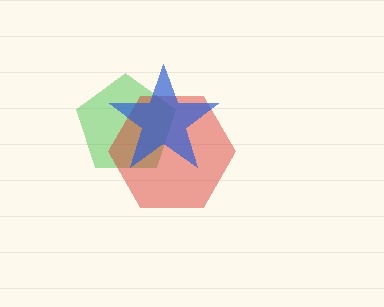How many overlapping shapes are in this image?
There are 3 overlapping shapes in the image.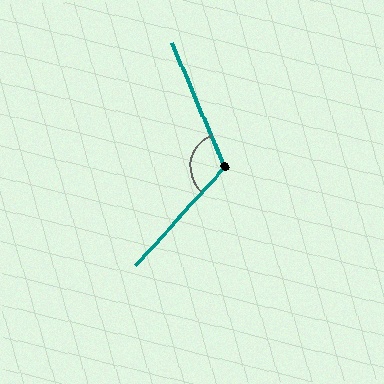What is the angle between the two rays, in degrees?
Approximately 115 degrees.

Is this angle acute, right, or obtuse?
It is obtuse.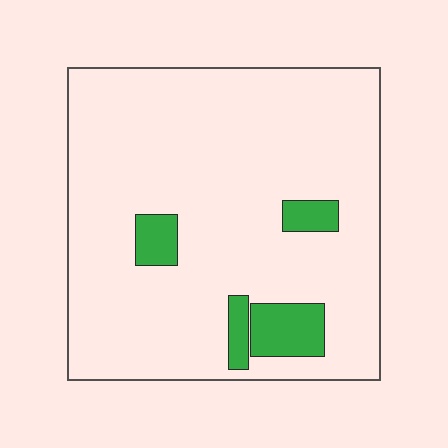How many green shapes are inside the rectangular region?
4.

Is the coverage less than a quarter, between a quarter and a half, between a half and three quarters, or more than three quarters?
Less than a quarter.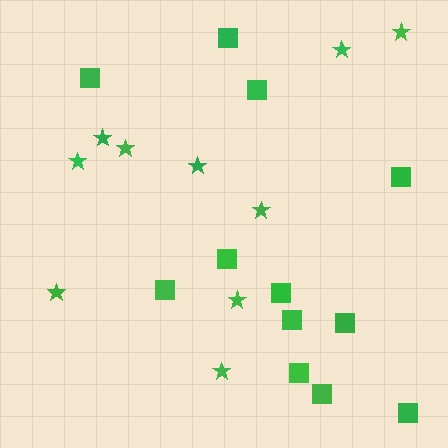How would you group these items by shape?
There are 2 groups: one group of stars (10) and one group of squares (12).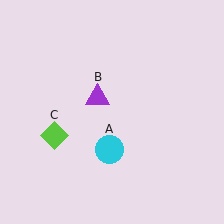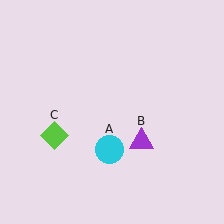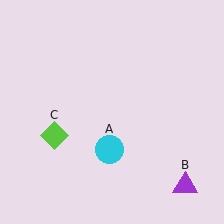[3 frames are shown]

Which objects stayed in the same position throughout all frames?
Cyan circle (object A) and lime diamond (object C) remained stationary.